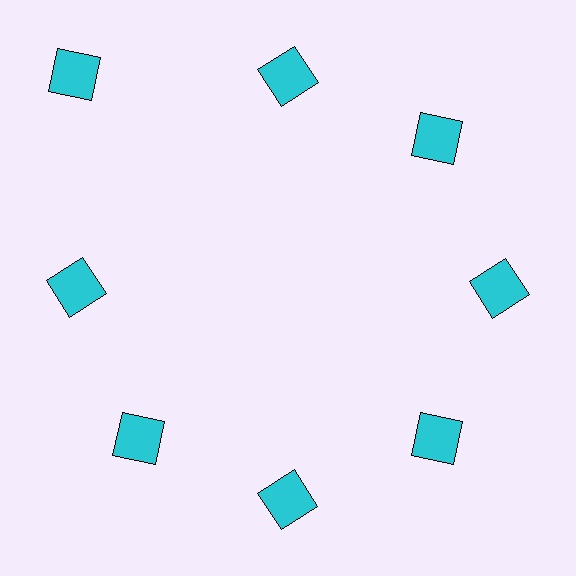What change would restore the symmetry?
The symmetry would be restored by moving it inward, back onto the ring so that all 8 squares sit at equal angles and equal distance from the center.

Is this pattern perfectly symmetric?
No. The 8 cyan squares are arranged in a ring, but one element near the 10 o'clock position is pushed outward from the center, breaking the 8-fold rotational symmetry.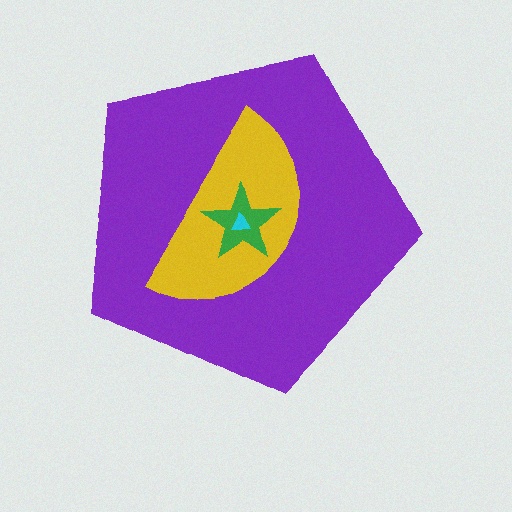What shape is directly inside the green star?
The cyan triangle.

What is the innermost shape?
The cyan triangle.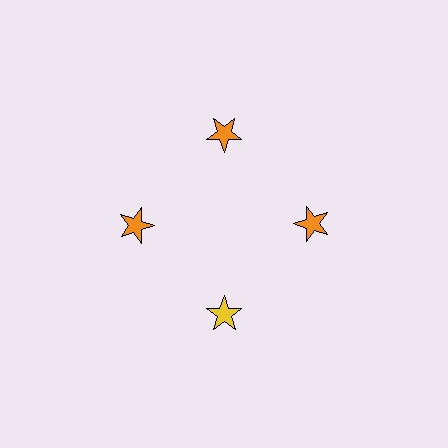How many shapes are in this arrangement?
There are 4 shapes arranged in a ring pattern.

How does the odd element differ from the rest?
It has a different color: yellow instead of orange.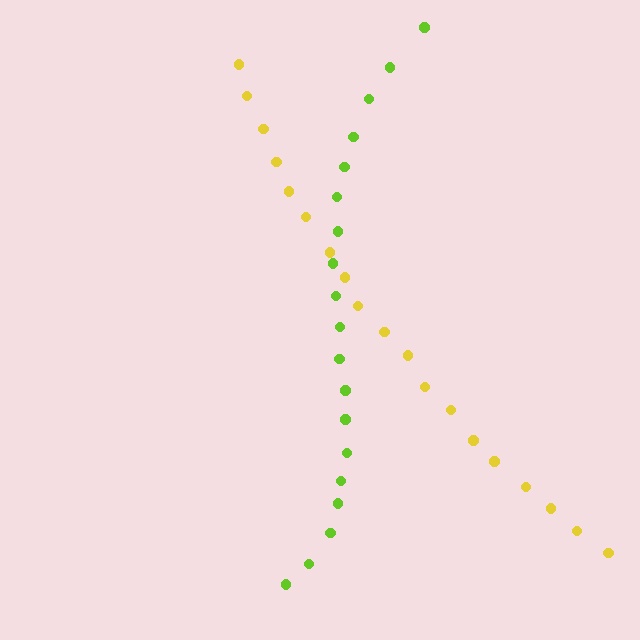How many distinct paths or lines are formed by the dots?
There are 2 distinct paths.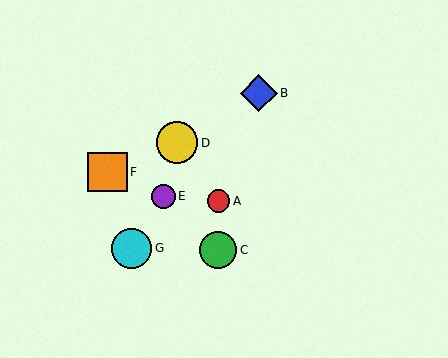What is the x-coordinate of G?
Object G is at x≈131.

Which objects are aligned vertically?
Objects A, C are aligned vertically.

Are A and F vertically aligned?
No, A is at x≈218 and F is at x≈107.